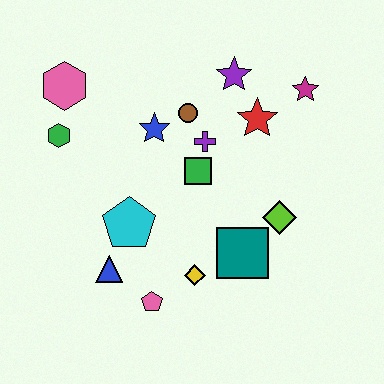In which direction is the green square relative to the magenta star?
The green square is to the left of the magenta star.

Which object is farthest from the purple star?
The pink pentagon is farthest from the purple star.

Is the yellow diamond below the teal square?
Yes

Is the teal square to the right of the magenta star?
No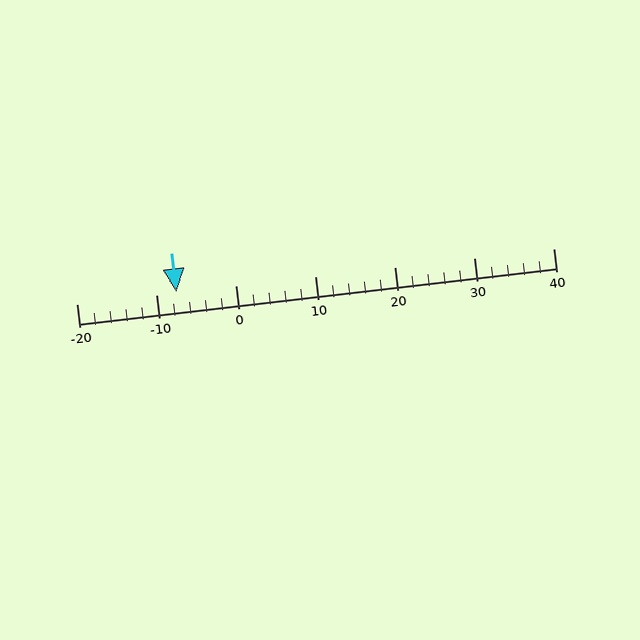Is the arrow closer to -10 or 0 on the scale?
The arrow is closer to -10.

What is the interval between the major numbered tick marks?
The major tick marks are spaced 10 units apart.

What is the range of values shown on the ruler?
The ruler shows values from -20 to 40.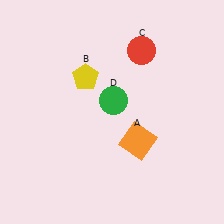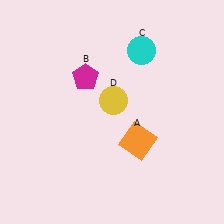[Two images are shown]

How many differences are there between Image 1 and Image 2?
There are 3 differences between the two images.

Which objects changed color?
B changed from yellow to magenta. C changed from red to cyan. D changed from green to yellow.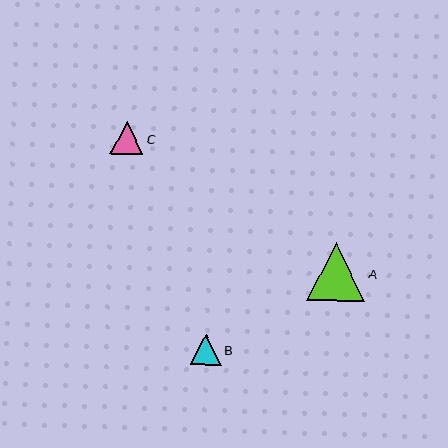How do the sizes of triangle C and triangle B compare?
Triangle C and triangle B are approximately the same size.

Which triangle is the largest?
Triangle A is the largest with a size of approximately 58 pixels.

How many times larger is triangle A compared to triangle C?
Triangle A is approximately 1.8 times the size of triangle C.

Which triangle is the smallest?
Triangle B is the smallest with a size of approximately 31 pixels.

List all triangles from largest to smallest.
From largest to smallest: A, C, B.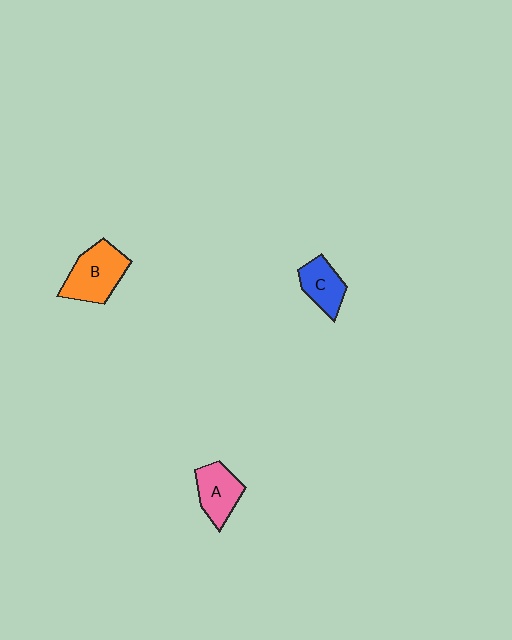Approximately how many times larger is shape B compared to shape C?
Approximately 1.5 times.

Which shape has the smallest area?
Shape C (blue).